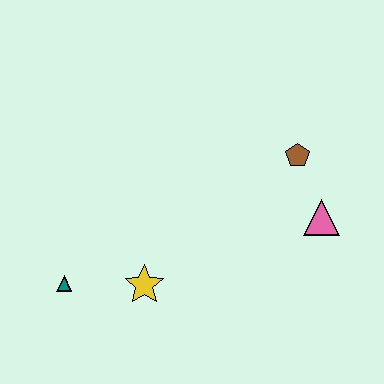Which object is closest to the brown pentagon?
The pink triangle is closest to the brown pentagon.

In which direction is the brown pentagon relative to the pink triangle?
The brown pentagon is above the pink triangle.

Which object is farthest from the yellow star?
The brown pentagon is farthest from the yellow star.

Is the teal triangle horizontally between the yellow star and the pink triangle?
No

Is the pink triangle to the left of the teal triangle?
No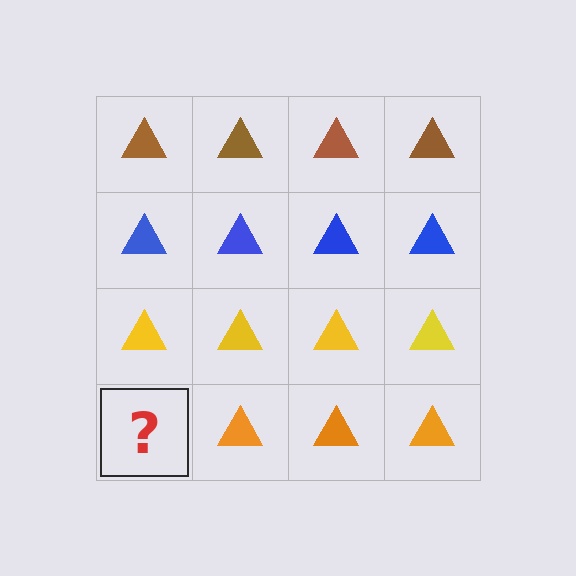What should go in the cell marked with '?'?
The missing cell should contain an orange triangle.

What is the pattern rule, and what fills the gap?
The rule is that each row has a consistent color. The gap should be filled with an orange triangle.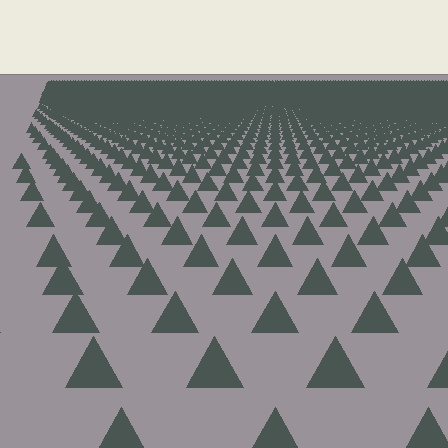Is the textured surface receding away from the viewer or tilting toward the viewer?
The surface is receding away from the viewer. Texture elements get smaller and denser toward the top.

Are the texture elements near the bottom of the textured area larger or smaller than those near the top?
Larger. Near the bottom, elements are closer to the viewer and appear at a bigger on-screen size.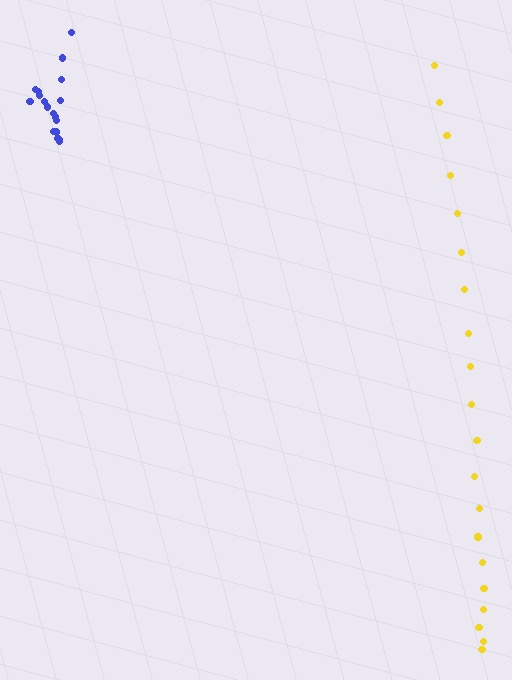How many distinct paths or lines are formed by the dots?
There are 2 distinct paths.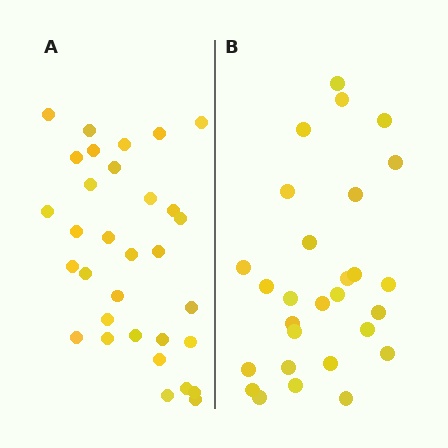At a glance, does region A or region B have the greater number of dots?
Region A (the left region) has more dots.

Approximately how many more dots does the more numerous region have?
Region A has about 4 more dots than region B.